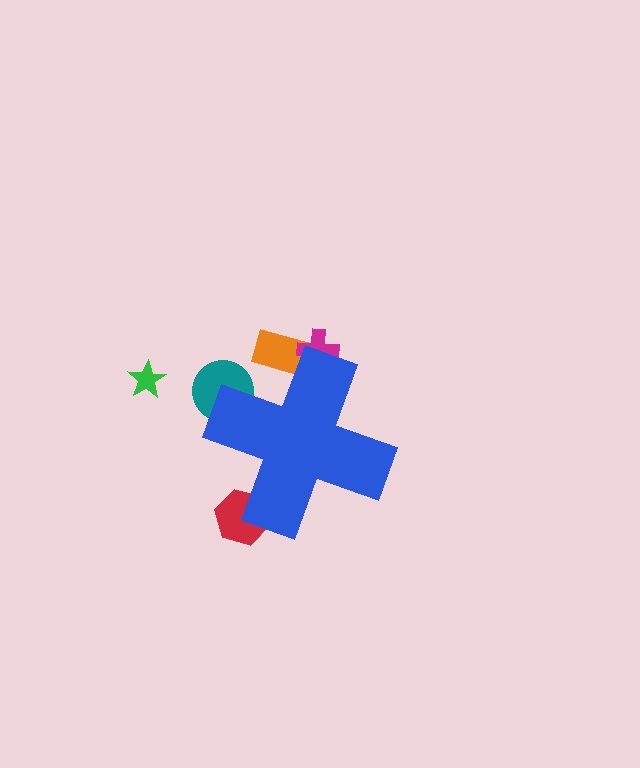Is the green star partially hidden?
No, the green star is fully visible.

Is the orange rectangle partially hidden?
Yes, the orange rectangle is partially hidden behind the blue cross.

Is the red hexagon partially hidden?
Yes, the red hexagon is partially hidden behind the blue cross.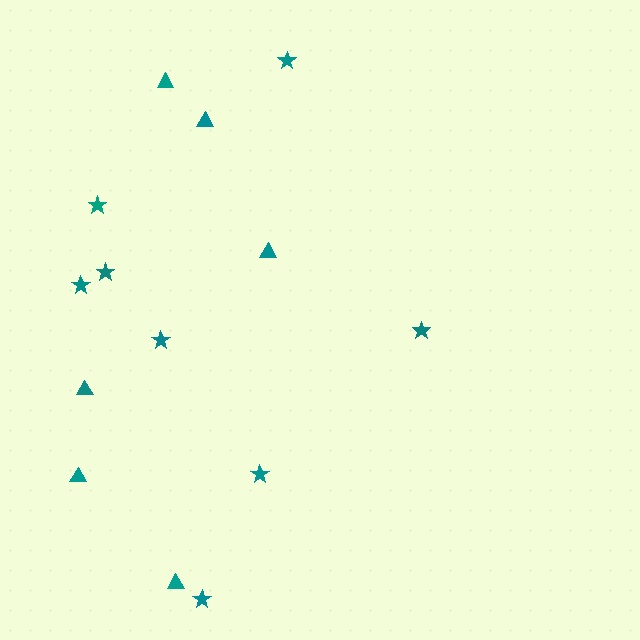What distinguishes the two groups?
There are 2 groups: one group of triangles (6) and one group of stars (8).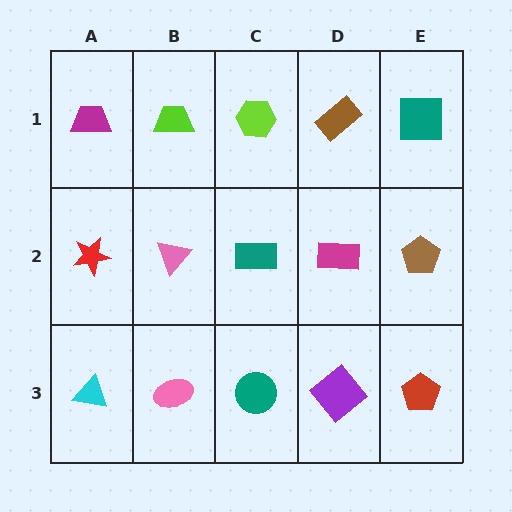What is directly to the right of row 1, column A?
A lime trapezoid.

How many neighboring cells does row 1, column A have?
2.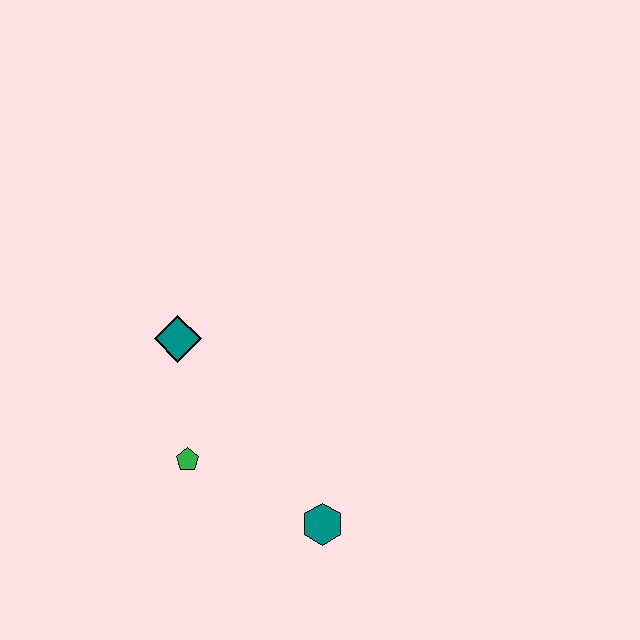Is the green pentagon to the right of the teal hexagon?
No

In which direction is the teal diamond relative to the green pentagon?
The teal diamond is above the green pentagon.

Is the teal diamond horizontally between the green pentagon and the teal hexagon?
No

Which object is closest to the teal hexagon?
The green pentagon is closest to the teal hexagon.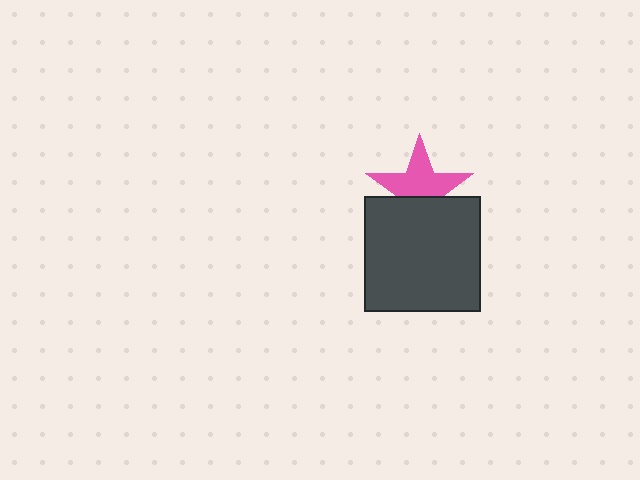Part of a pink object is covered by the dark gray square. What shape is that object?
It is a star.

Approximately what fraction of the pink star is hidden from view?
Roughly 40% of the pink star is hidden behind the dark gray square.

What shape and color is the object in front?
The object in front is a dark gray square.